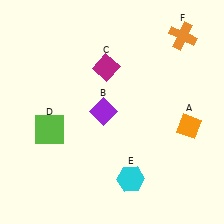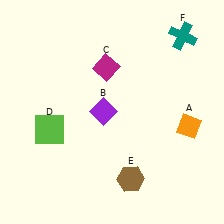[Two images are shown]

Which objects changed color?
E changed from cyan to brown. F changed from orange to teal.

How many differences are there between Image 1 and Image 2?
There are 2 differences between the two images.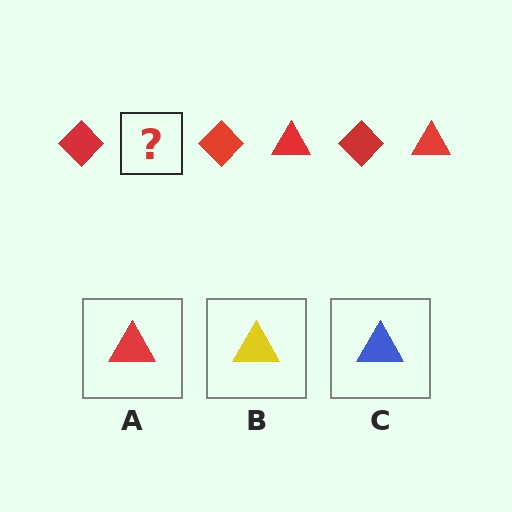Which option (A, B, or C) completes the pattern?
A.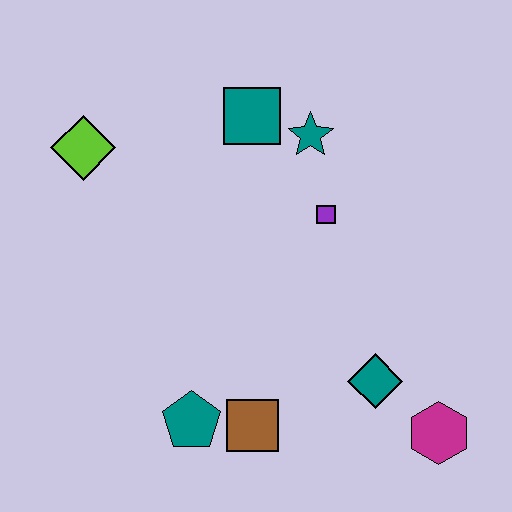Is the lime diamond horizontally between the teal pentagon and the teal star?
No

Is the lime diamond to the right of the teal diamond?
No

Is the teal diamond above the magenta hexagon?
Yes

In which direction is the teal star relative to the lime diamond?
The teal star is to the right of the lime diamond.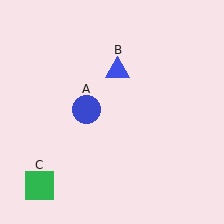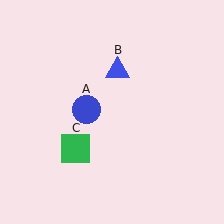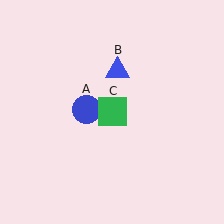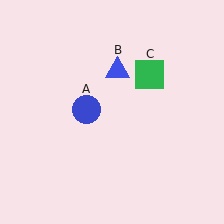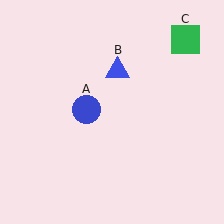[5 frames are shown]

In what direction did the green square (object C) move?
The green square (object C) moved up and to the right.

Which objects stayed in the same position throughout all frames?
Blue circle (object A) and blue triangle (object B) remained stationary.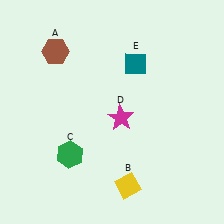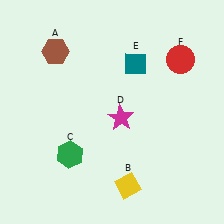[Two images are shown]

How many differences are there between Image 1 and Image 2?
There is 1 difference between the two images.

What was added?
A red circle (F) was added in Image 2.